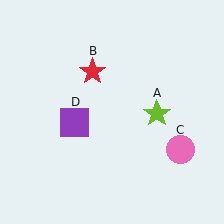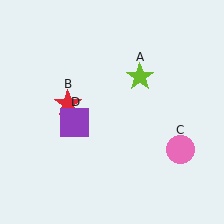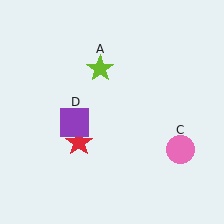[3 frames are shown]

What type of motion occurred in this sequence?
The lime star (object A), red star (object B) rotated counterclockwise around the center of the scene.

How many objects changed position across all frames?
2 objects changed position: lime star (object A), red star (object B).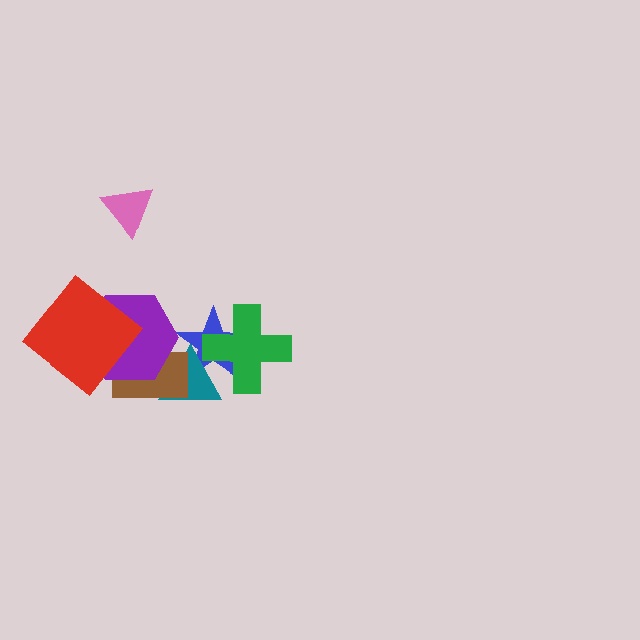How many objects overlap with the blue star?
2 objects overlap with the blue star.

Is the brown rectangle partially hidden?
Yes, it is partially covered by another shape.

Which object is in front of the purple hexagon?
The red diamond is in front of the purple hexagon.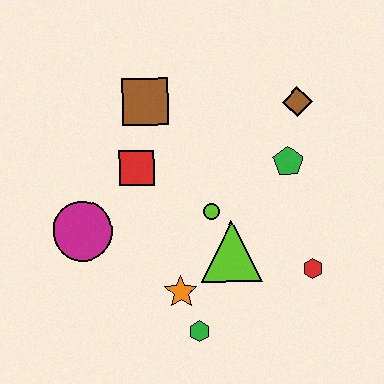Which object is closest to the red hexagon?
The lime triangle is closest to the red hexagon.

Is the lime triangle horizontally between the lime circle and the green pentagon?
Yes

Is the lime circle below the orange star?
No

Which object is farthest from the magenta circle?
The brown diamond is farthest from the magenta circle.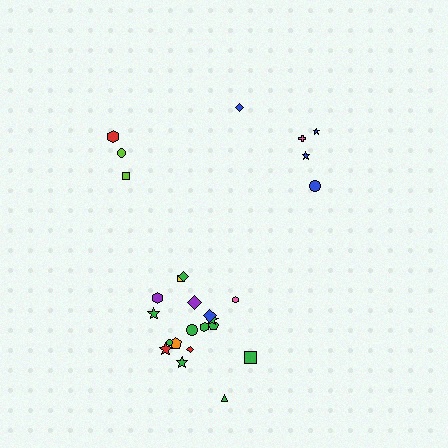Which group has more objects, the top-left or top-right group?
The top-right group.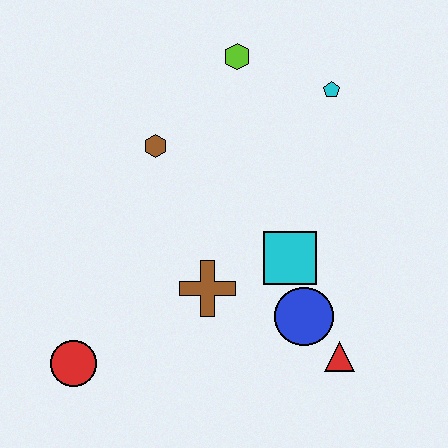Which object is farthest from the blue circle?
The lime hexagon is farthest from the blue circle.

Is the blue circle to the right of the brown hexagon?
Yes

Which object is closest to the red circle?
The brown cross is closest to the red circle.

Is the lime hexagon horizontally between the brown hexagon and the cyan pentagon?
Yes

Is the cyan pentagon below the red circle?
No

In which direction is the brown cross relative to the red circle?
The brown cross is to the right of the red circle.